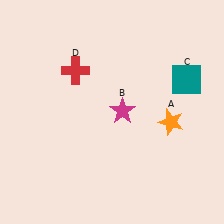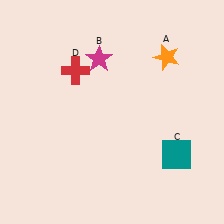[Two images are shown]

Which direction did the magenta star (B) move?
The magenta star (B) moved up.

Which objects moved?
The objects that moved are: the orange star (A), the magenta star (B), the teal square (C).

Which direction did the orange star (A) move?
The orange star (A) moved up.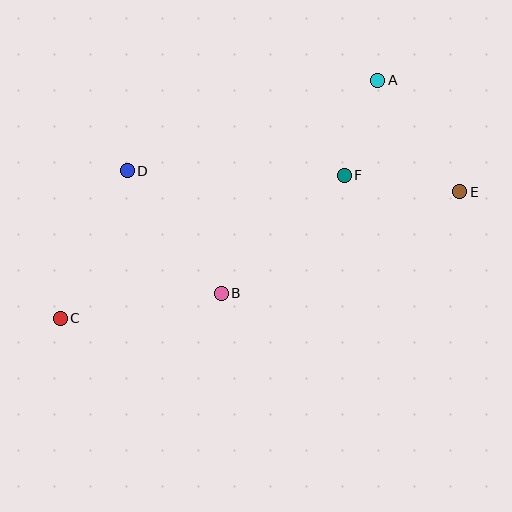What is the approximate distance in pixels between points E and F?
The distance between E and F is approximately 117 pixels.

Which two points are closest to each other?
Points A and F are closest to each other.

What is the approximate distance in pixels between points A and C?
The distance between A and C is approximately 397 pixels.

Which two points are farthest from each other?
Points C and E are farthest from each other.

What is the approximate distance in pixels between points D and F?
The distance between D and F is approximately 217 pixels.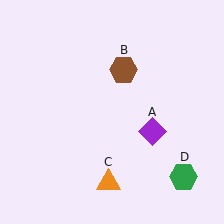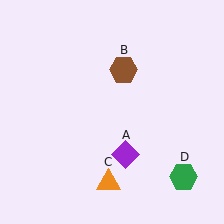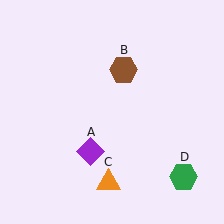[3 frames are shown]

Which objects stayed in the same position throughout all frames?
Brown hexagon (object B) and orange triangle (object C) and green hexagon (object D) remained stationary.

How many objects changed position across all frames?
1 object changed position: purple diamond (object A).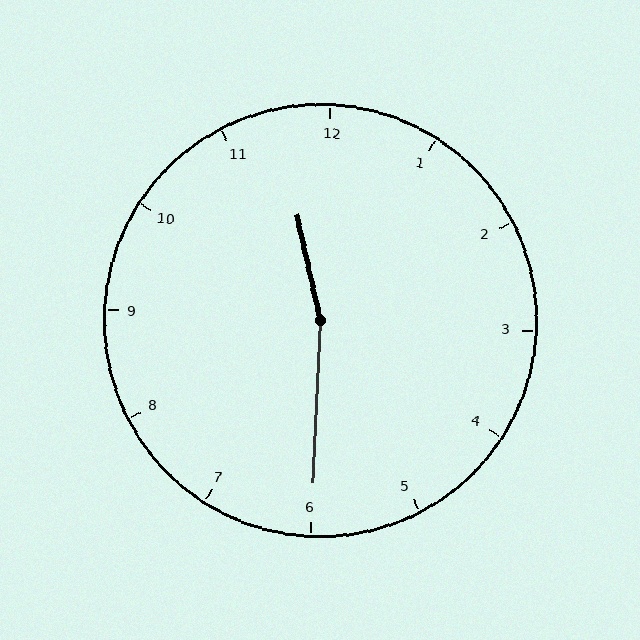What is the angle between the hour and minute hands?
Approximately 165 degrees.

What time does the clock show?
11:30.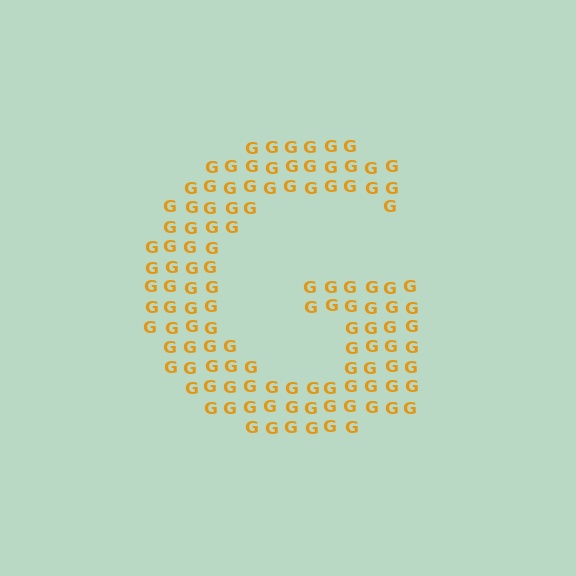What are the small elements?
The small elements are letter G's.